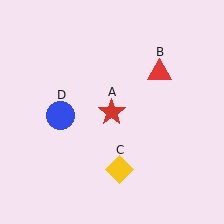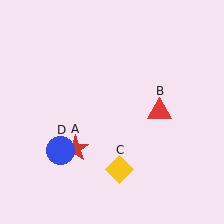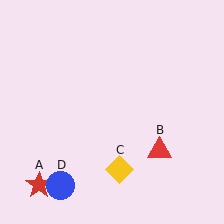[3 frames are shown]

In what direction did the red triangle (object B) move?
The red triangle (object B) moved down.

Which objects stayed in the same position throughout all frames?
Yellow diamond (object C) remained stationary.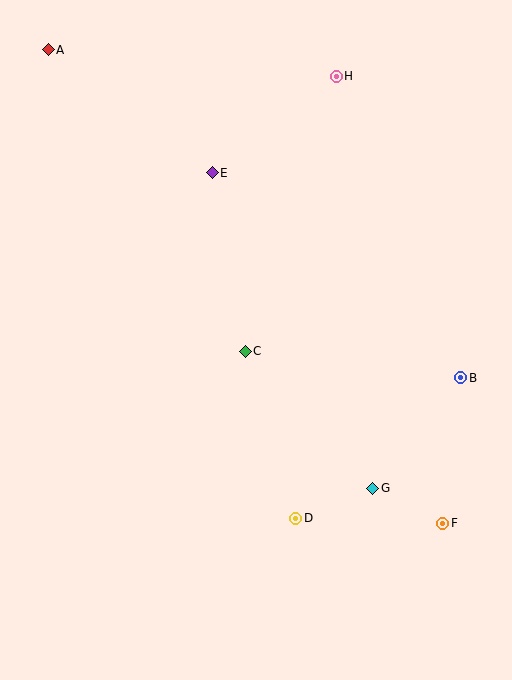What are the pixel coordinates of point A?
Point A is at (48, 50).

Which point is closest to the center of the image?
Point C at (245, 351) is closest to the center.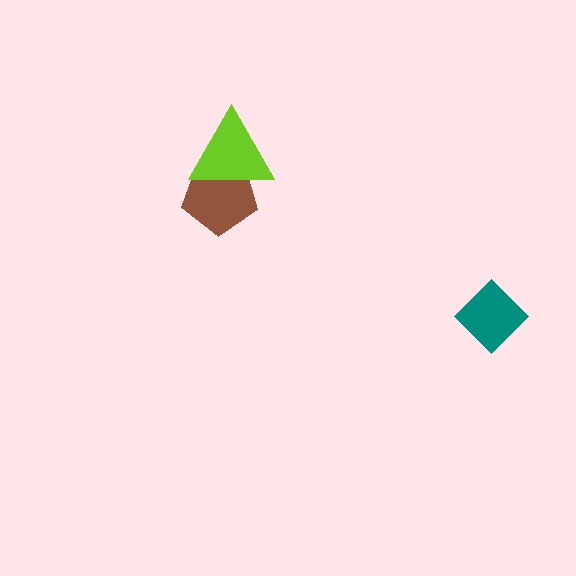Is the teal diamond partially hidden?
No, no other shape covers it.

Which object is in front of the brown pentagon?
The lime triangle is in front of the brown pentagon.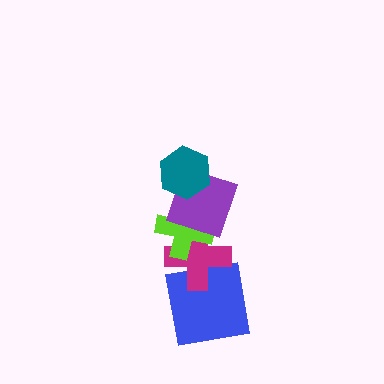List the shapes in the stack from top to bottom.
From top to bottom: the teal hexagon, the purple square, the lime cross, the magenta cross, the blue square.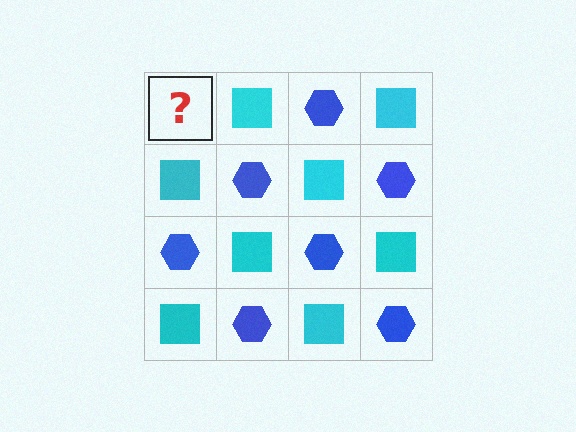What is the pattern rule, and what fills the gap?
The rule is that it alternates blue hexagon and cyan square in a checkerboard pattern. The gap should be filled with a blue hexagon.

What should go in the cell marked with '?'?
The missing cell should contain a blue hexagon.